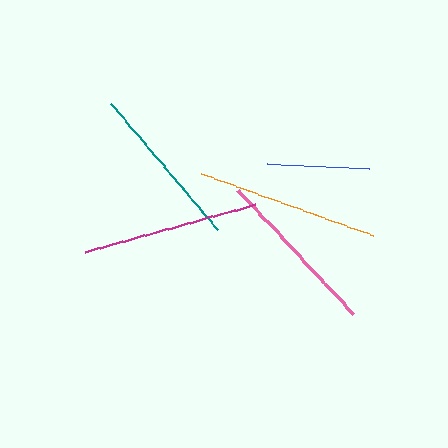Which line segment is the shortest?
The blue line is the shortest at approximately 102 pixels.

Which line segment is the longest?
The orange line is the longest at approximately 182 pixels.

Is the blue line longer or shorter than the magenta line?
The magenta line is longer than the blue line.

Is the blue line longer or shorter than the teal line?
The teal line is longer than the blue line.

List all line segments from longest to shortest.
From longest to shortest: orange, magenta, pink, teal, blue.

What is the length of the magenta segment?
The magenta segment is approximately 177 pixels long.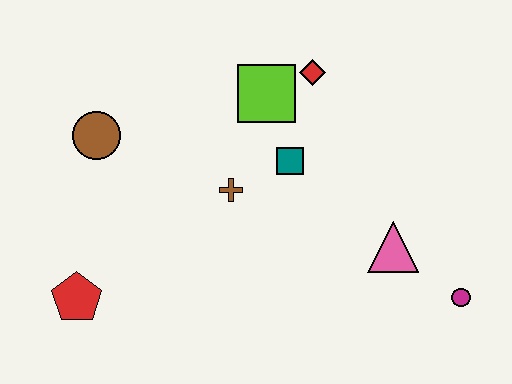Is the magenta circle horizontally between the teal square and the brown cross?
No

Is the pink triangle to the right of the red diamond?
Yes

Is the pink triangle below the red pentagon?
No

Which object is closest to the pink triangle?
The magenta circle is closest to the pink triangle.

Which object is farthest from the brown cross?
The magenta circle is farthest from the brown cross.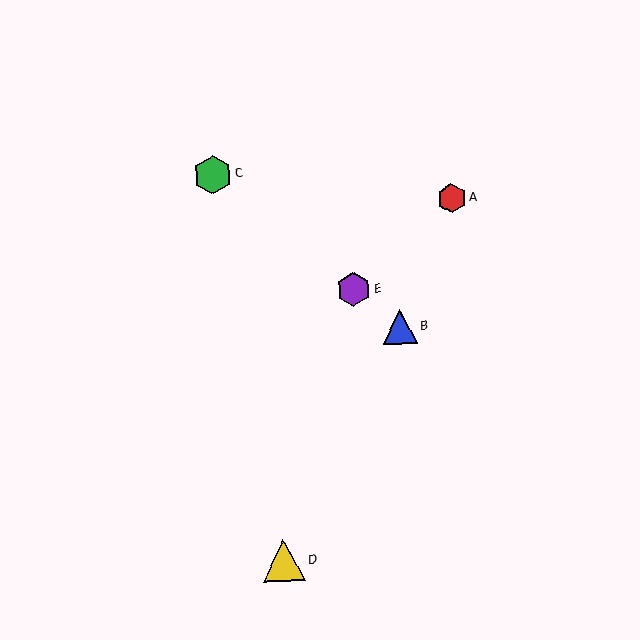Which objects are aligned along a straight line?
Objects B, C, E are aligned along a straight line.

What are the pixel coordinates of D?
Object D is at (284, 561).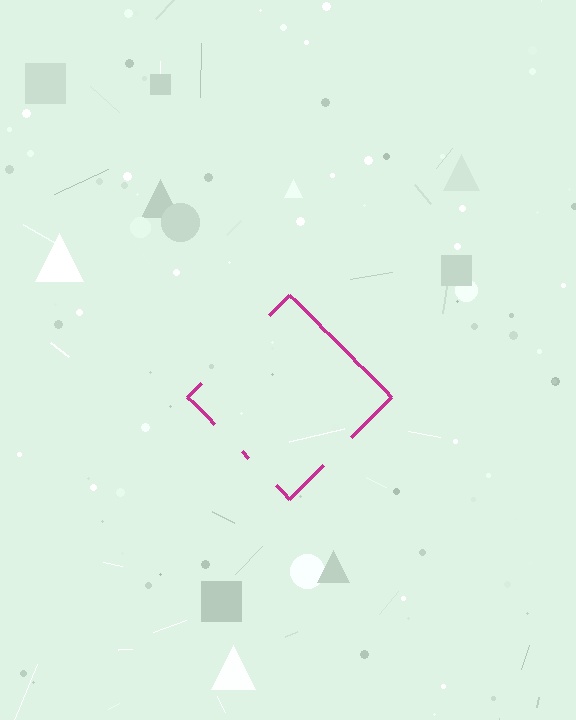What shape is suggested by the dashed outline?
The dashed outline suggests a diamond.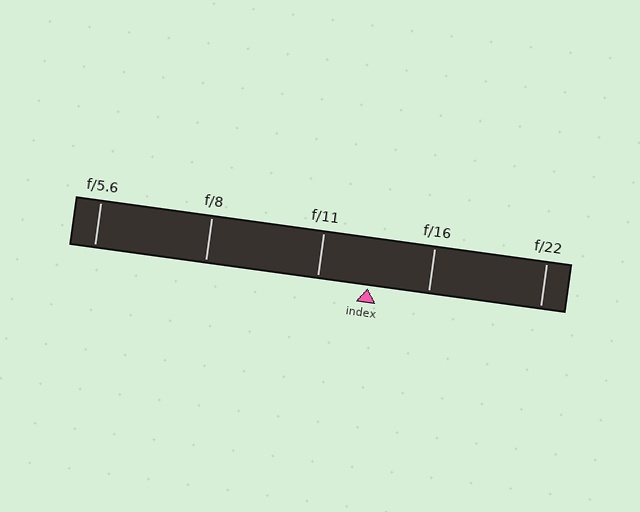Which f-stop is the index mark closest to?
The index mark is closest to f/11.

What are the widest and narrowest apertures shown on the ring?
The widest aperture shown is f/5.6 and the narrowest is f/22.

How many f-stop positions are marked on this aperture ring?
There are 5 f-stop positions marked.